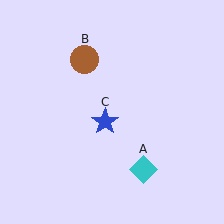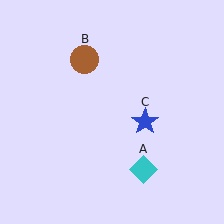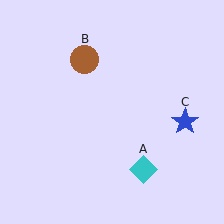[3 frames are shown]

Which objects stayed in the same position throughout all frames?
Cyan diamond (object A) and brown circle (object B) remained stationary.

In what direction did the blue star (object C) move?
The blue star (object C) moved right.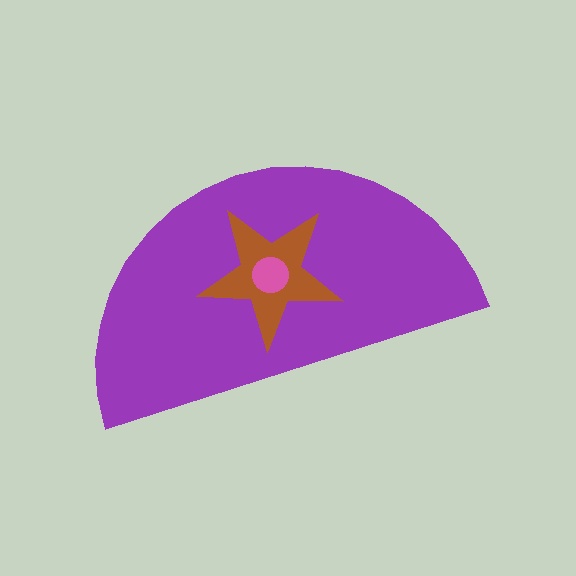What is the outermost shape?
The purple semicircle.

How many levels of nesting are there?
3.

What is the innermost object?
The pink circle.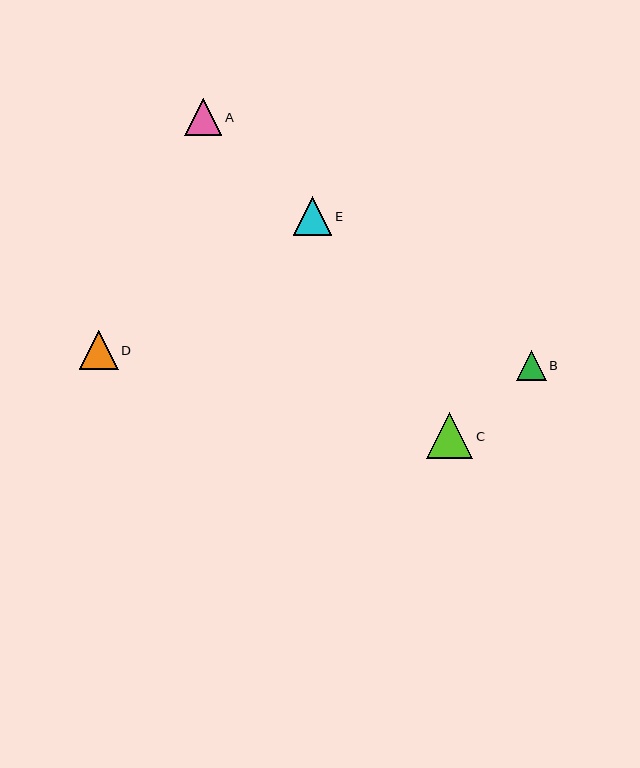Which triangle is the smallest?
Triangle B is the smallest with a size of approximately 30 pixels.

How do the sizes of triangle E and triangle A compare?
Triangle E and triangle A are approximately the same size.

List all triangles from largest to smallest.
From largest to smallest: C, D, E, A, B.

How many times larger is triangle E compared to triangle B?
Triangle E is approximately 1.3 times the size of triangle B.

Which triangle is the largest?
Triangle C is the largest with a size of approximately 46 pixels.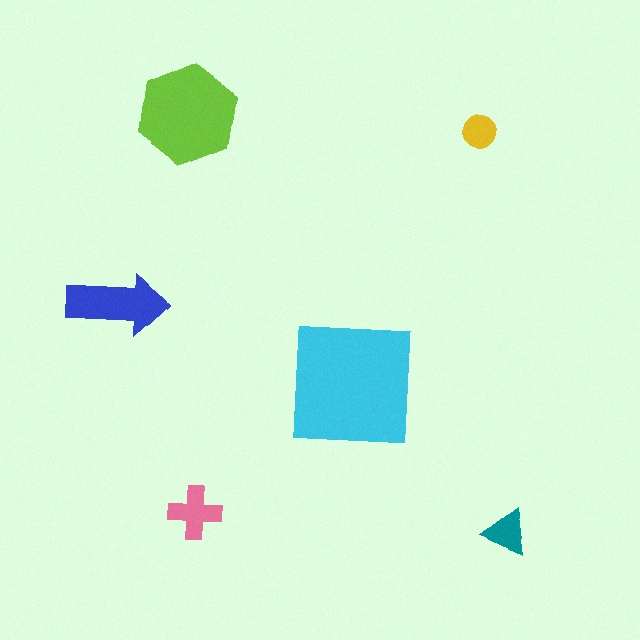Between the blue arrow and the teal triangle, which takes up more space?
The blue arrow.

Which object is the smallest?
The yellow circle.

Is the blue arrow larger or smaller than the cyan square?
Smaller.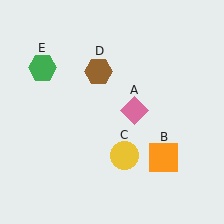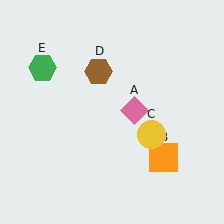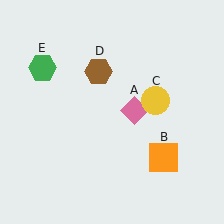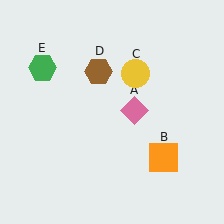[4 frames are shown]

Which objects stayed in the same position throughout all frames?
Pink diamond (object A) and orange square (object B) and brown hexagon (object D) and green hexagon (object E) remained stationary.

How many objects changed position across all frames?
1 object changed position: yellow circle (object C).